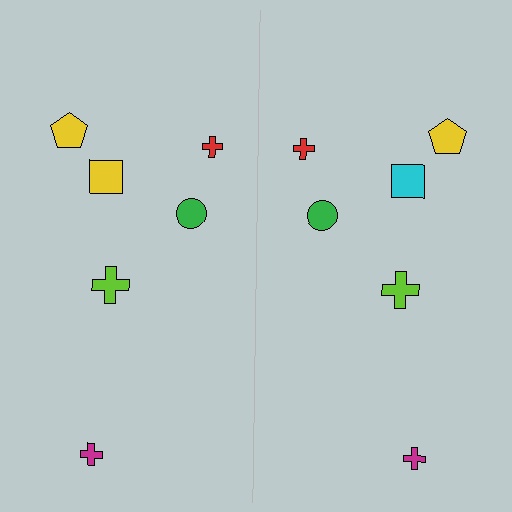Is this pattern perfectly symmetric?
No, the pattern is not perfectly symmetric. The cyan square on the right side breaks the symmetry — its mirror counterpart is yellow.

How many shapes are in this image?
There are 12 shapes in this image.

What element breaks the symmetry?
The cyan square on the right side breaks the symmetry — its mirror counterpart is yellow.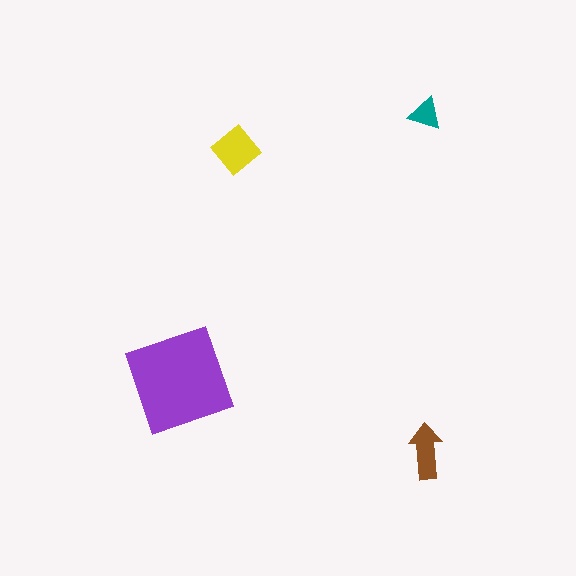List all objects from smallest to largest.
The teal triangle, the brown arrow, the yellow diamond, the purple square.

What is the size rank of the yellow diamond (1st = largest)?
2nd.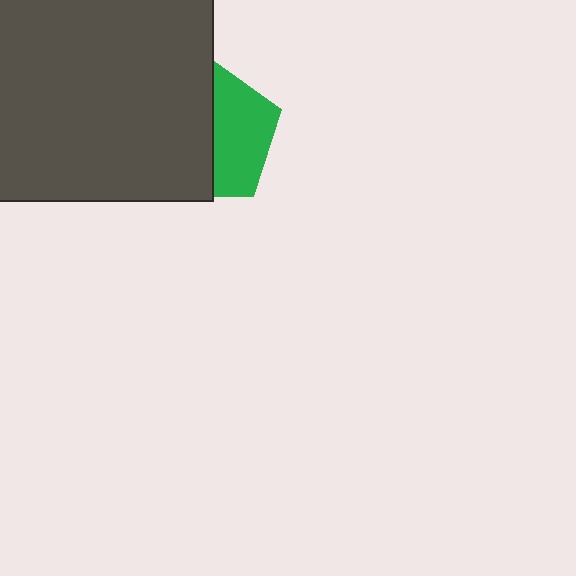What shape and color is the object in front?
The object in front is a dark gray rectangle.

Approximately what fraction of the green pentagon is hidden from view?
Roughly 55% of the green pentagon is hidden behind the dark gray rectangle.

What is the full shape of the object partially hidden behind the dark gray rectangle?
The partially hidden object is a green pentagon.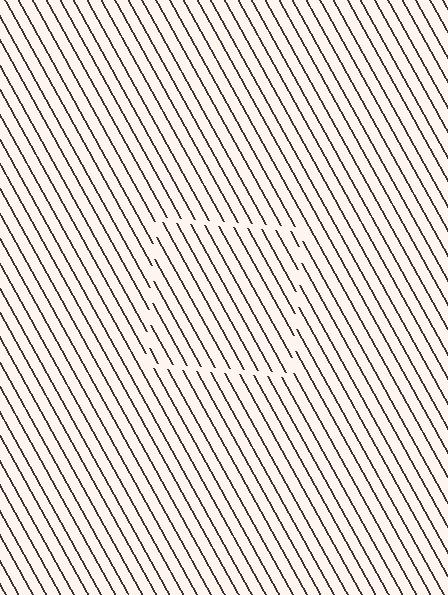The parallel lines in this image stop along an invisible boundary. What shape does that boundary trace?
An illusory square. The interior of the shape contains the same grating, shifted by half a period — the contour is defined by the phase discontinuity where line-ends from the inner and outer gratings abut.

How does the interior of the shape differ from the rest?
The interior of the shape contains the same grating, shifted by half a period — the contour is defined by the phase discontinuity where line-ends from the inner and outer gratings abut.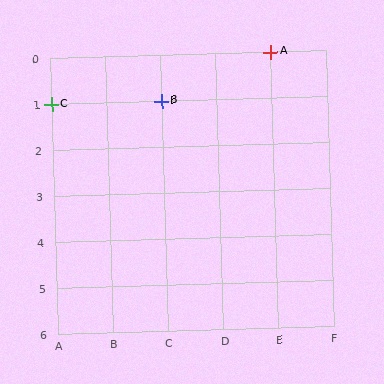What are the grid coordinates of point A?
Point A is at grid coordinates (E, 0).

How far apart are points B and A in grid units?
Points B and A are 2 columns and 1 row apart (about 2.2 grid units diagonally).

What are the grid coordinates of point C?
Point C is at grid coordinates (A, 1).